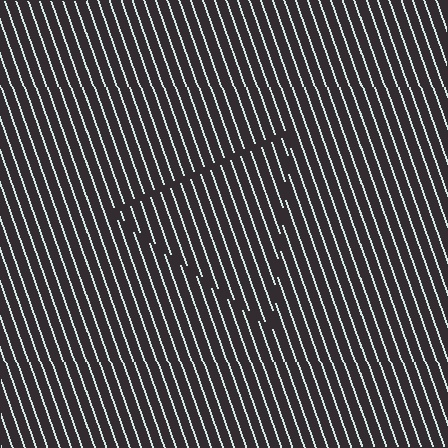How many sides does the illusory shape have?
3 sides — the line-ends trace a triangle.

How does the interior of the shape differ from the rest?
The interior of the shape contains the same grating, shifted by half a period — the contour is defined by the phase discontinuity where line-ends from the inner and outer gratings abut.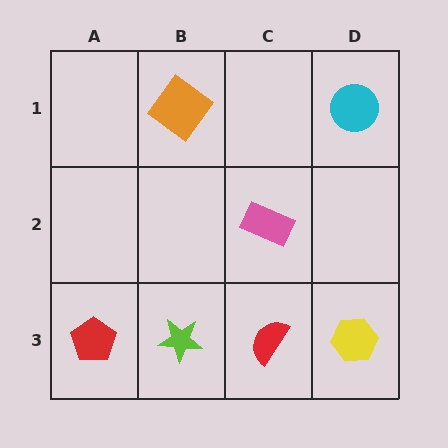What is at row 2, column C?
A pink rectangle.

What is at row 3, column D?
A yellow hexagon.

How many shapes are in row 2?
1 shape.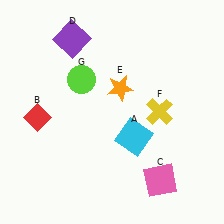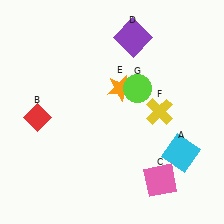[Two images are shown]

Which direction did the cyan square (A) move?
The cyan square (A) moved right.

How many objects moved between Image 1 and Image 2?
3 objects moved between the two images.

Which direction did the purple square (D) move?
The purple square (D) moved right.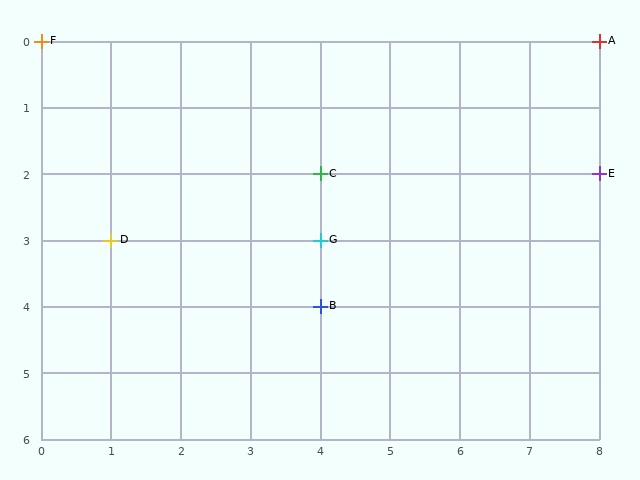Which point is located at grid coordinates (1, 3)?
Point D is at (1, 3).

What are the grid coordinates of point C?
Point C is at grid coordinates (4, 2).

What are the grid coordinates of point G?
Point G is at grid coordinates (4, 3).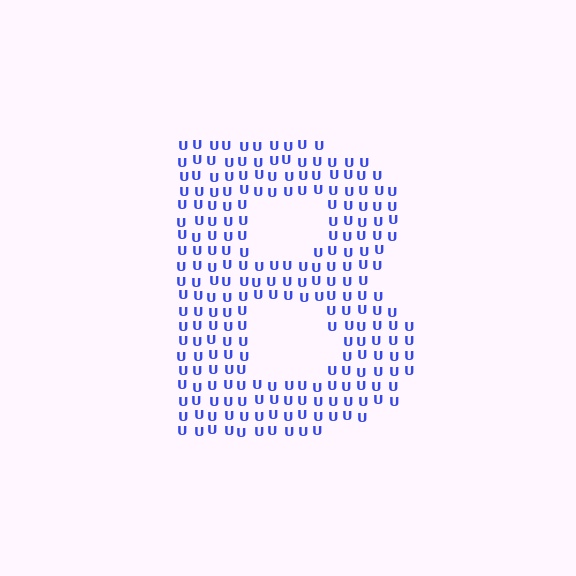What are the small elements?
The small elements are letter U's.